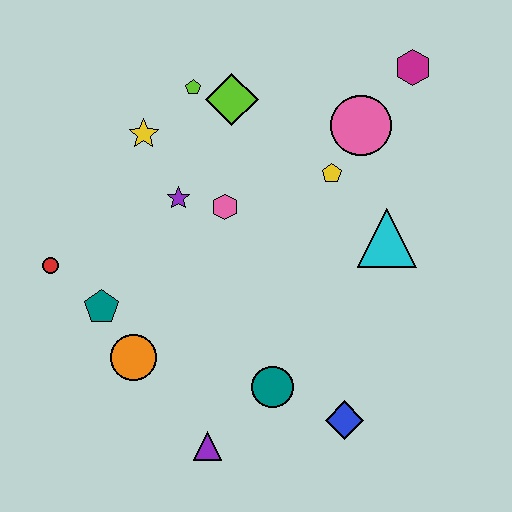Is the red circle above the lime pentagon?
No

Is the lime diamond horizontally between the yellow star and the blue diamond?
Yes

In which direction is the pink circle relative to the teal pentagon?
The pink circle is to the right of the teal pentagon.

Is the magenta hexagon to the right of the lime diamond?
Yes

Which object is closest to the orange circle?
The teal pentagon is closest to the orange circle.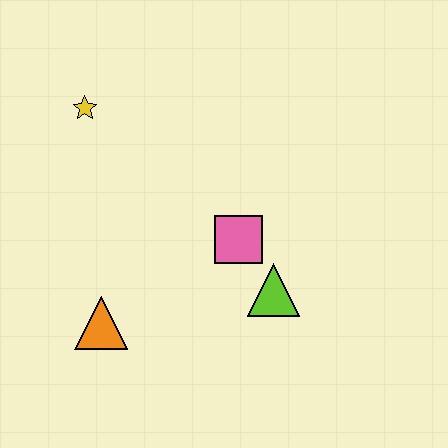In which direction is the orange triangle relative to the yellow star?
The orange triangle is below the yellow star.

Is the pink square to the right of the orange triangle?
Yes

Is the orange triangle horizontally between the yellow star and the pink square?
Yes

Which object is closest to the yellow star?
The pink square is closest to the yellow star.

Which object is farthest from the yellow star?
The lime triangle is farthest from the yellow star.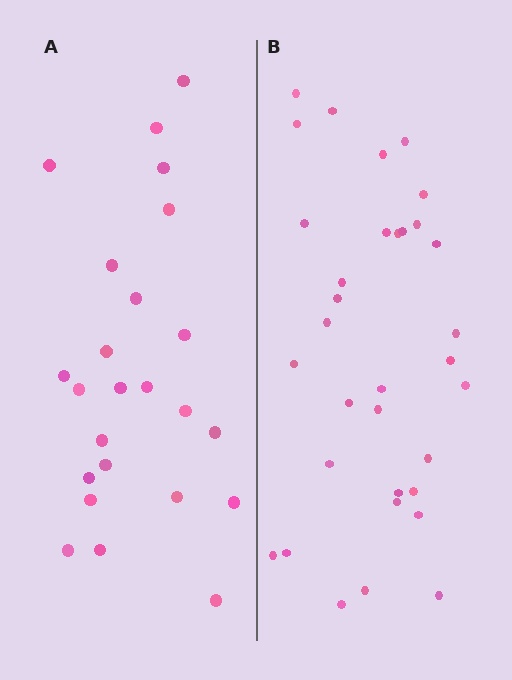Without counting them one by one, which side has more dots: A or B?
Region B (the right region) has more dots.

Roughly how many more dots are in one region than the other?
Region B has roughly 8 or so more dots than region A.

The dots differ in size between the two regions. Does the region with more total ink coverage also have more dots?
No. Region A has more total ink coverage because its dots are larger, but region B actually contains more individual dots. Total area can be misleading — the number of items is what matters here.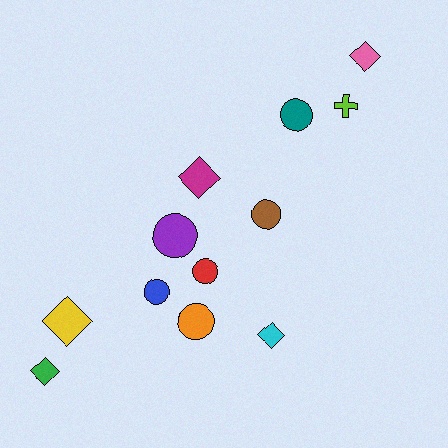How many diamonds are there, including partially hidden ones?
There are 5 diamonds.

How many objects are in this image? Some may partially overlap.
There are 12 objects.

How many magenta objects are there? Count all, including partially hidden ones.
There is 1 magenta object.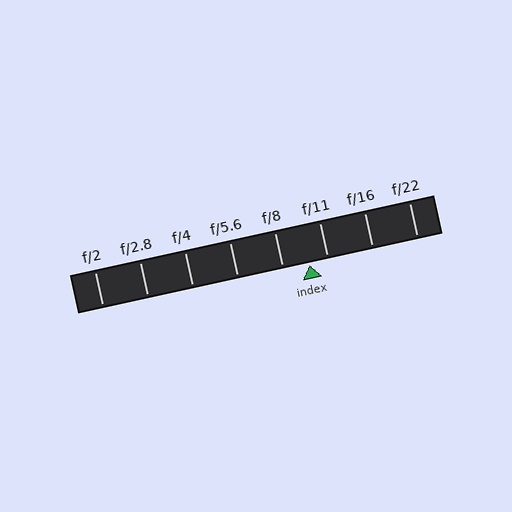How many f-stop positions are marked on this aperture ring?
There are 8 f-stop positions marked.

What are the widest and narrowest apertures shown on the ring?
The widest aperture shown is f/2 and the narrowest is f/22.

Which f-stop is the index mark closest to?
The index mark is closest to f/11.